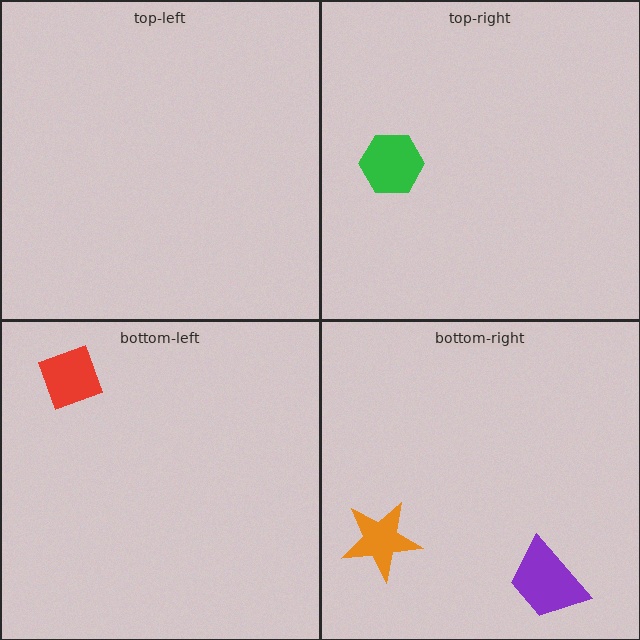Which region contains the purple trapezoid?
The bottom-right region.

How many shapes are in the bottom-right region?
2.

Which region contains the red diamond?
The bottom-left region.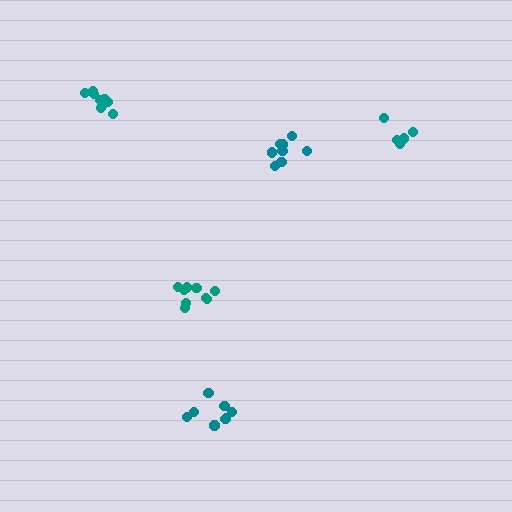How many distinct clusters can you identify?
There are 5 distinct clusters.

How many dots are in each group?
Group 1: 10 dots, Group 2: 8 dots, Group 3: 8 dots, Group 4: 9 dots, Group 5: 5 dots (40 total).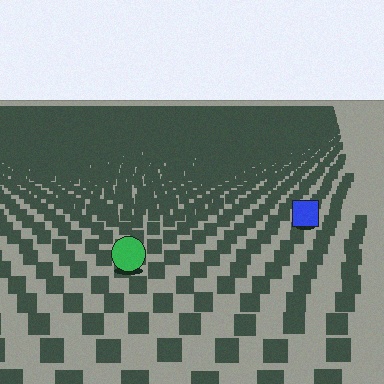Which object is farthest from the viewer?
The blue square is farthest from the viewer. It appears smaller and the ground texture around it is denser.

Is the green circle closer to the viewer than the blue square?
Yes. The green circle is closer — you can tell from the texture gradient: the ground texture is coarser near it.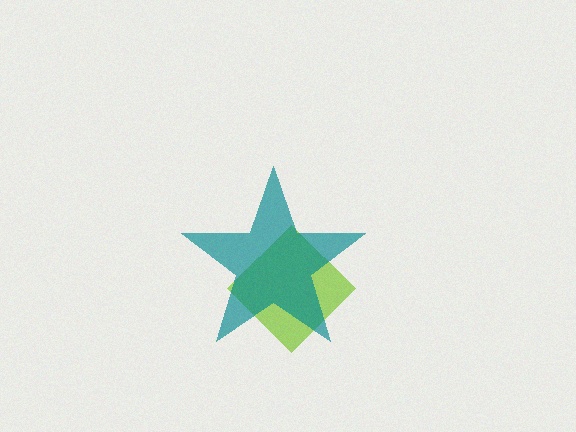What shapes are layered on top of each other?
The layered shapes are: a lime diamond, a teal star.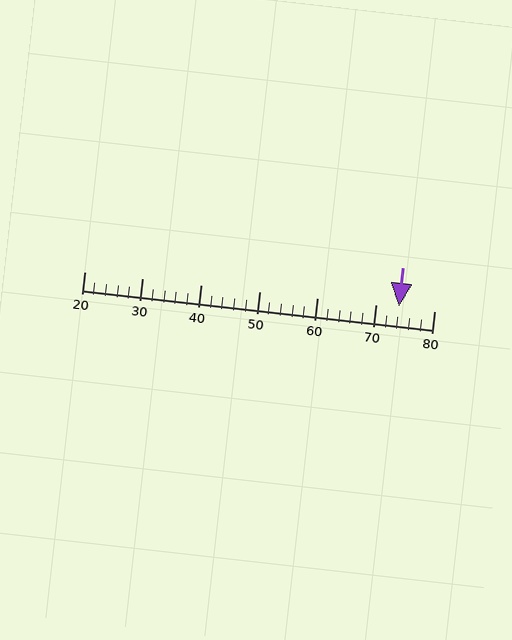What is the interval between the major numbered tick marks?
The major tick marks are spaced 10 units apart.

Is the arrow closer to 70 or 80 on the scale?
The arrow is closer to 70.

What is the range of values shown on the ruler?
The ruler shows values from 20 to 80.